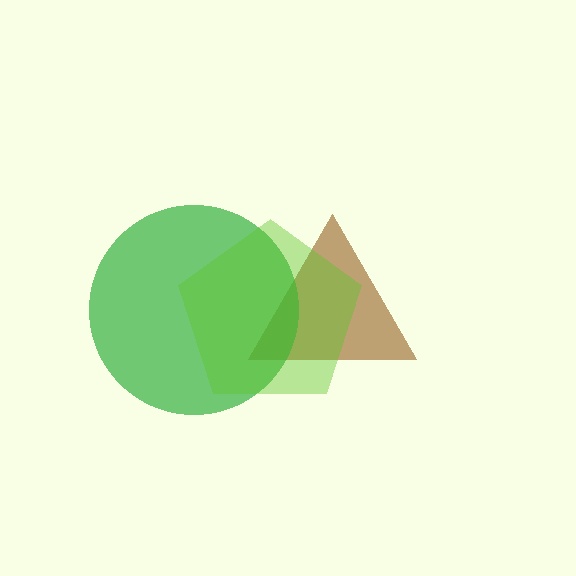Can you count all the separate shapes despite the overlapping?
Yes, there are 3 separate shapes.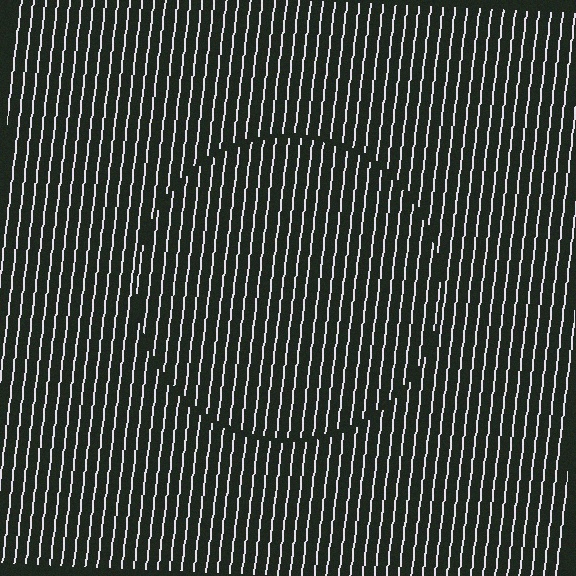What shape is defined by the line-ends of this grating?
An illusory circle. The interior of the shape contains the same grating, shifted by half a period — the contour is defined by the phase discontinuity where line-ends from the inner and outer gratings abut.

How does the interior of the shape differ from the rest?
The interior of the shape contains the same grating, shifted by half a period — the contour is defined by the phase discontinuity where line-ends from the inner and outer gratings abut.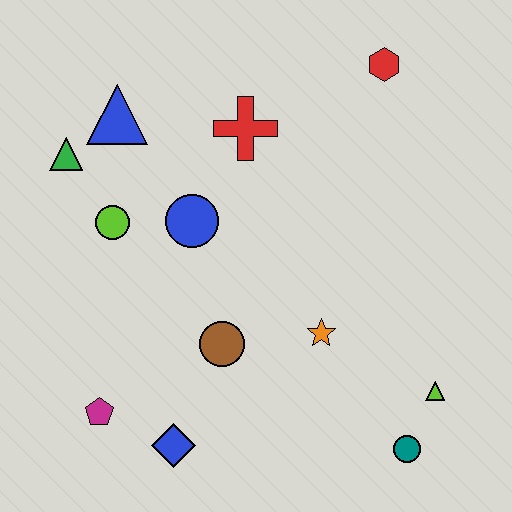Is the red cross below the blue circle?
No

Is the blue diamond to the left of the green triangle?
No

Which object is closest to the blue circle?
The lime circle is closest to the blue circle.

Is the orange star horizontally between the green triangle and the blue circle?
No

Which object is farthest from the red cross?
The teal circle is farthest from the red cross.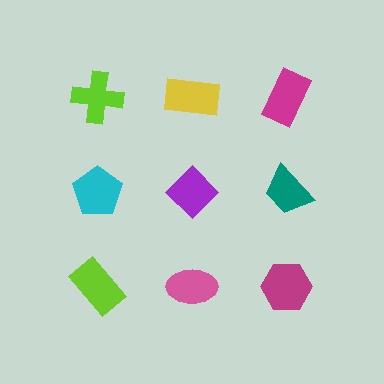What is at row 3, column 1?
A lime rectangle.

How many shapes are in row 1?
3 shapes.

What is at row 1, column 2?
A yellow rectangle.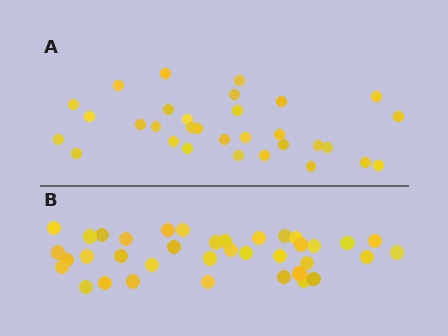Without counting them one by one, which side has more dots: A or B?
Region B (the bottom region) has more dots.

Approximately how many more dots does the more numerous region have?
Region B has about 6 more dots than region A.